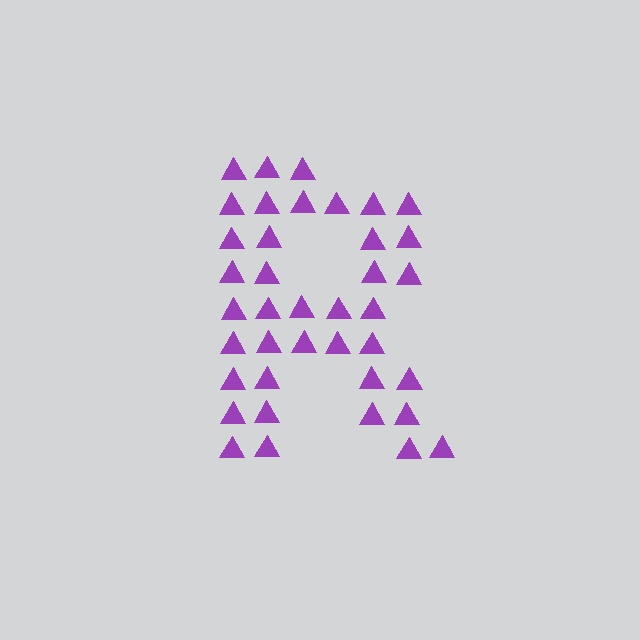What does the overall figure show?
The overall figure shows the letter R.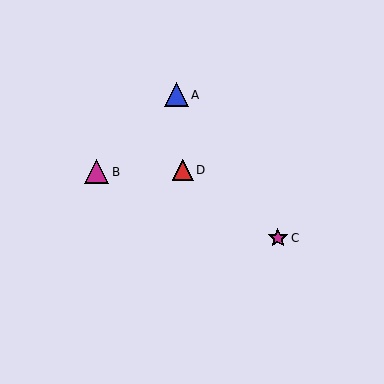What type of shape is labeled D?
Shape D is a red triangle.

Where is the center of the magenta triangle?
The center of the magenta triangle is at (97, 171).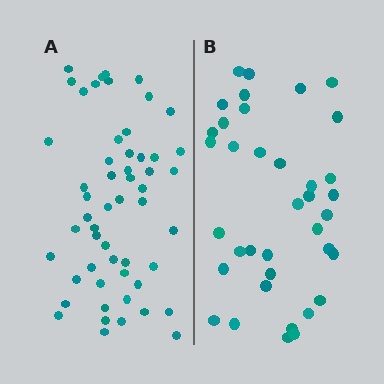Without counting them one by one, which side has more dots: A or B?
Region A (the left region) has more dots.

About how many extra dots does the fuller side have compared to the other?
Region A has approximately 15 more dots than region B.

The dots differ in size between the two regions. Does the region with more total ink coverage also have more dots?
No. Region B has more total ink coverage because its dots are larger, but region A actually contains more individual dots. Total area can be misleading — the number of items is what matters here.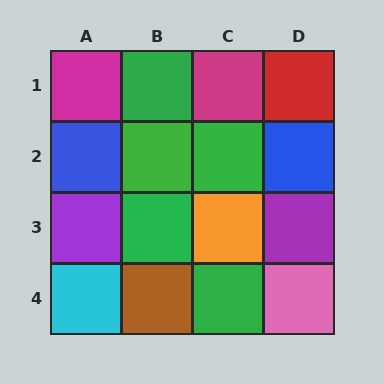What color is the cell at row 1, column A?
Magenta.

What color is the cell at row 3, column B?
Green.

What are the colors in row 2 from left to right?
Blue, green, green, blue.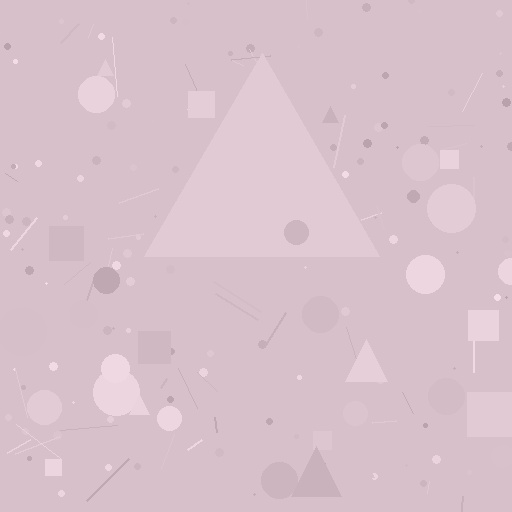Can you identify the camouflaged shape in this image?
The camouflaged shape is a triangle.